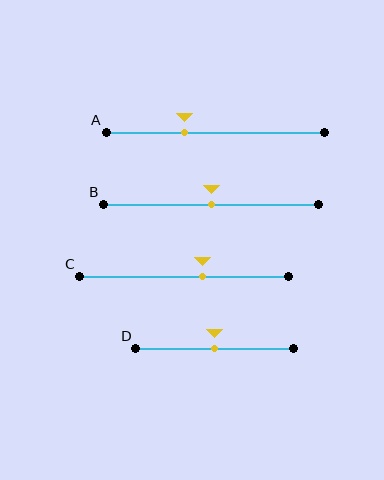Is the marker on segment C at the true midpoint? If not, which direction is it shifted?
No, the marker on segment C is shifted to the right by about 9% of the segment length.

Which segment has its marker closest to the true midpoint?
Segment B has its marker closest to the true midpoint.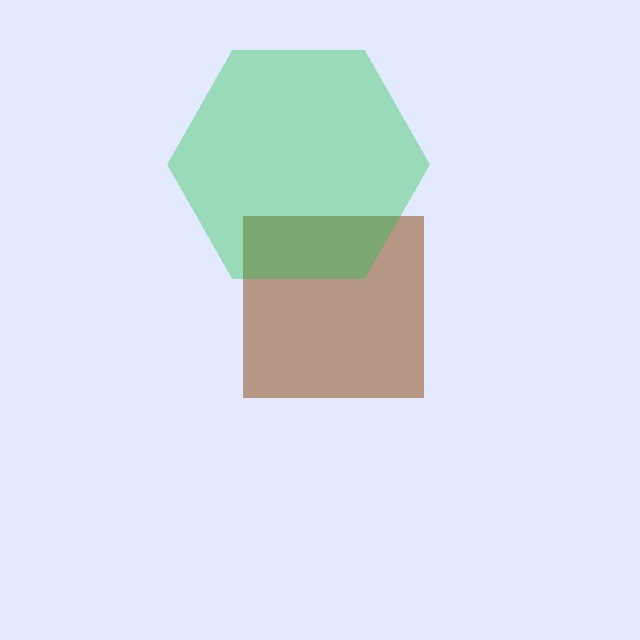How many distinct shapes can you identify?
There are 2 distinct shapes: a brown square, a green hexagon.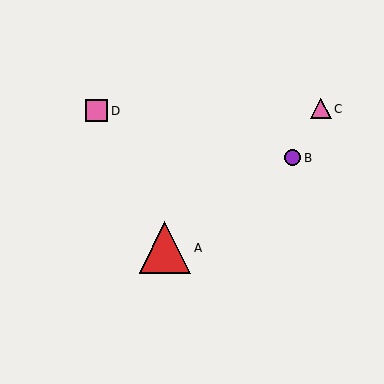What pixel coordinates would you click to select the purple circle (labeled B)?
Click at (293, 158) to select the purple circle B.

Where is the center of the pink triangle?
The center of the pink triangle is at (321, 109).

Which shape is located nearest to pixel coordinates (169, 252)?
The red triangle (labeled A) at (165, 248) is nearest to that location.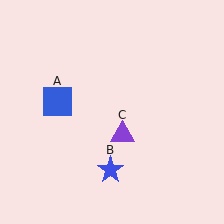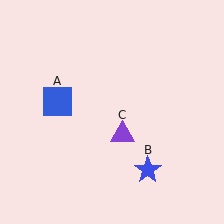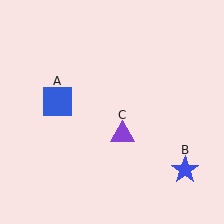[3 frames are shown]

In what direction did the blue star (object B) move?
The blue star (object B) moved right.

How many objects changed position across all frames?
1 object changed position: blue star (object B).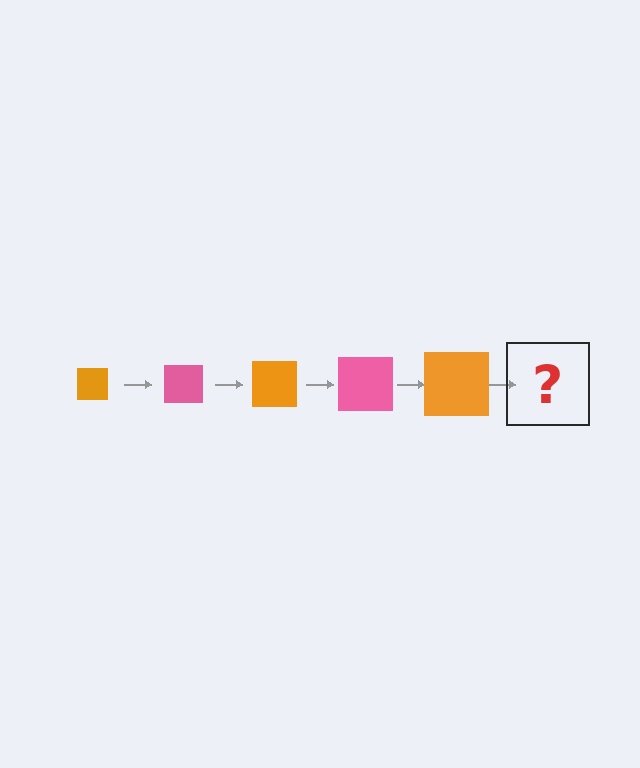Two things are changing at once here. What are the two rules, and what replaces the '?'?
The two rules are that the square grows larger each step and the color cycles through orange and pink. The '?' should be a pink square, larger than the previous one.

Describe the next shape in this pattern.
It should be a pink square, larger than the previous one.